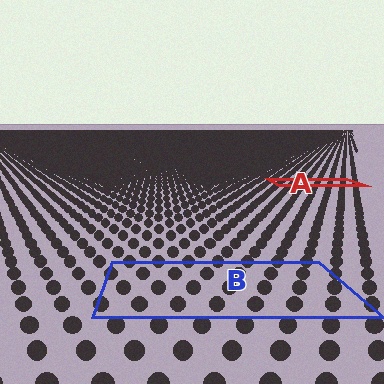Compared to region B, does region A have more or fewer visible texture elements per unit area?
Region A has more texture elements per unit area — they are packed more densely because it is farther away.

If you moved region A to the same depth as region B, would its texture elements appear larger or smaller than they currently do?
They would appear larger. At a closer depth, the same texture elements are projected at a bigger on-screen size.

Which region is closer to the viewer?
Region B is closer. The texture elements there are larger and more spread out.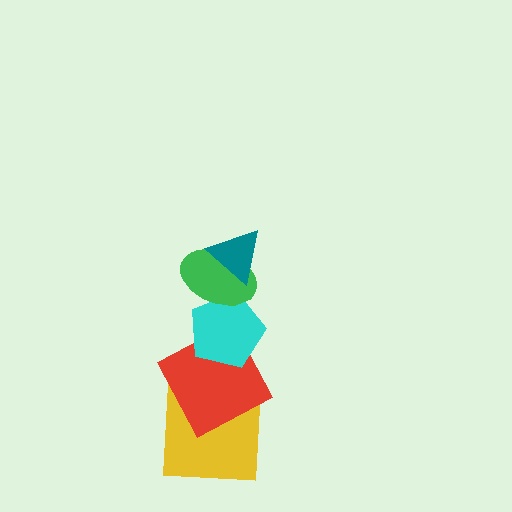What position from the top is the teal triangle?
The teal triangle is 1st from the top.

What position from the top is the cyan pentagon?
The cyan pentagon is 3rd from the top.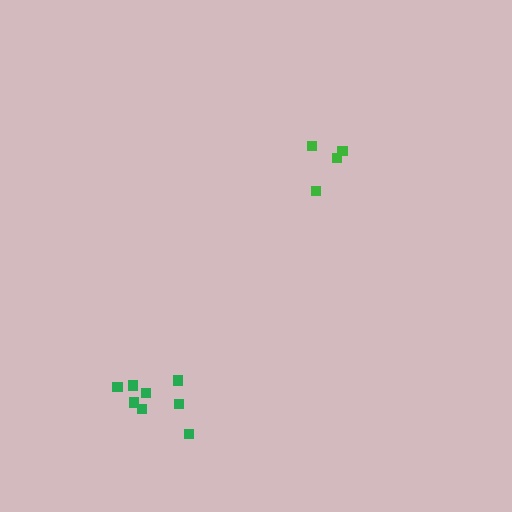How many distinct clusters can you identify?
There are 2 distinct clusters.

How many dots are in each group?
Group 1: 8 dots, Group 2: 5 dots (13 total).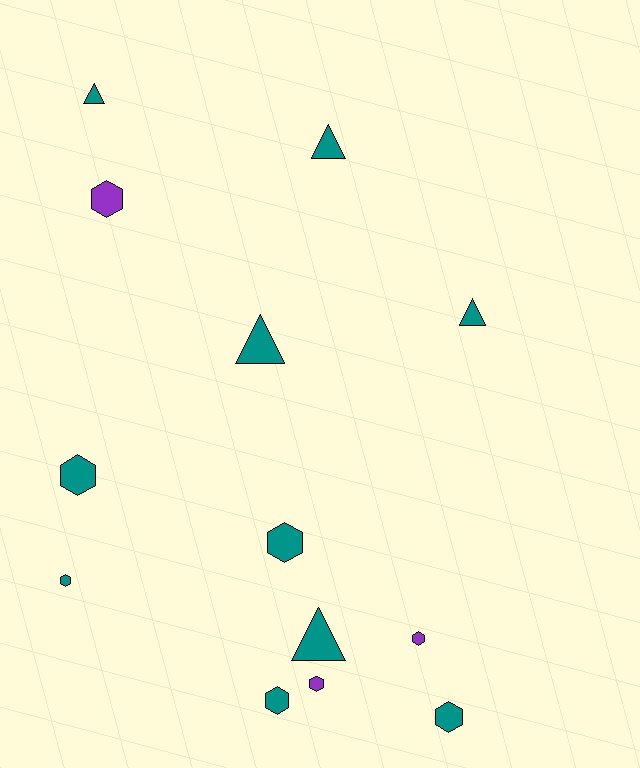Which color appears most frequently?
Teal, with 10 objects.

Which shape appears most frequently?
Hexagon, with 8 objects.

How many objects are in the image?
There are 13 objects.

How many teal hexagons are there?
There are 5 teal hexagons.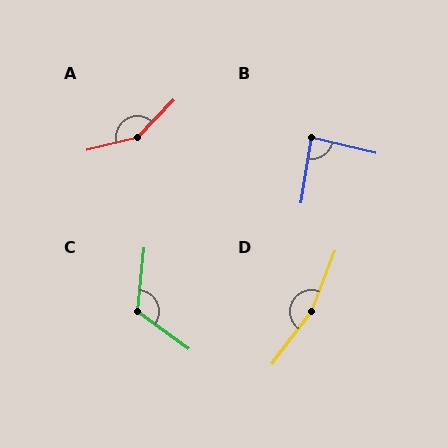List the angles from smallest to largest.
B (86°), C (120°), A (148°), D (164°).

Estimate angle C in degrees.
Approximately 120 degrees.